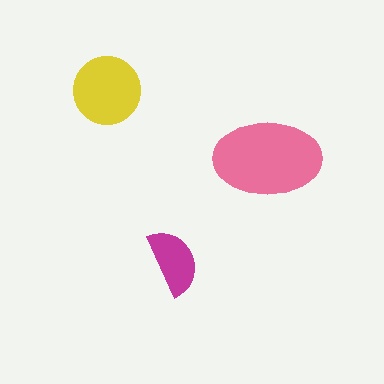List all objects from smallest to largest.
The magenta semicircle, the yellow circle, the pink ellipse.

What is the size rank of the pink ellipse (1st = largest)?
1st.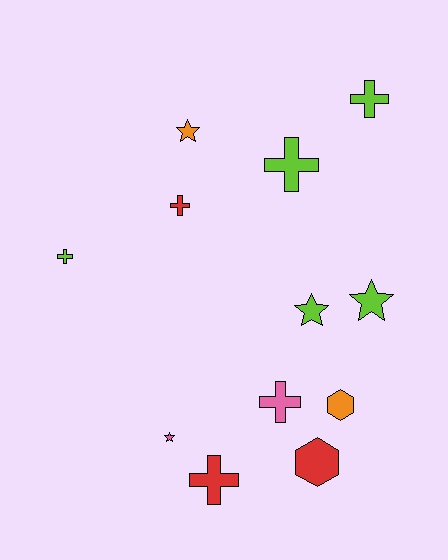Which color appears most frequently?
Lime, with 5 objects.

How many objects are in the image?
There are 12 objects.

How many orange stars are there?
There is 1 orange star.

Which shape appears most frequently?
Cross, with 6 objects.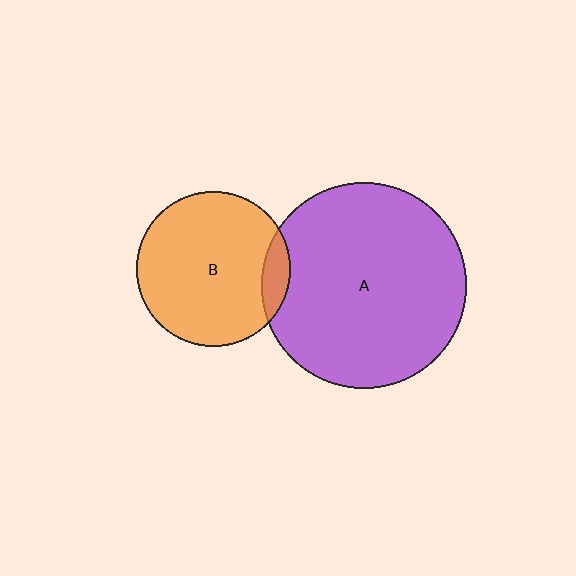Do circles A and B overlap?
Yes.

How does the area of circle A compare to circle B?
Approximately 1.8 times.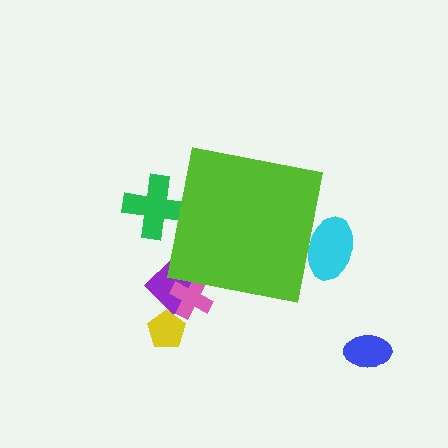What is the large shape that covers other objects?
A lime square.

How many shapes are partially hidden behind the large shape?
4 shapes are partially hidden.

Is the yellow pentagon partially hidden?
No, the yellow pentagon is fully visible.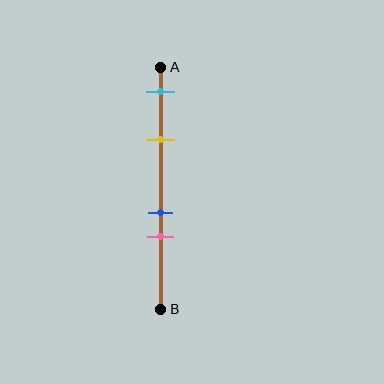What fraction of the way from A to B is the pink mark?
The pink mark is approximately 70% (0.7) of the way from A to B.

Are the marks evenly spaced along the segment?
No, the marks are not evenly spaced.